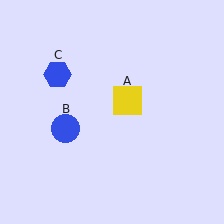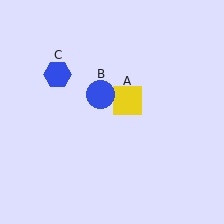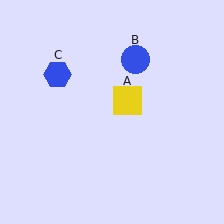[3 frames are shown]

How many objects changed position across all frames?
1 object changed position: blue circle (object B).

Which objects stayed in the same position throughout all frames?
Yellow square (object A) and blue hexagon (object C) remained stationary.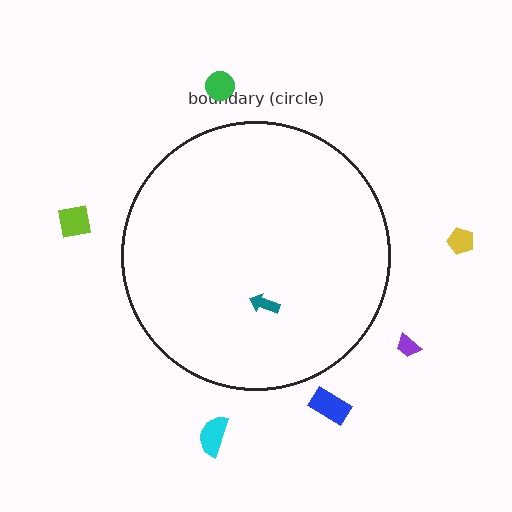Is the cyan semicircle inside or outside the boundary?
Outside.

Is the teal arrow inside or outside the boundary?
Inside.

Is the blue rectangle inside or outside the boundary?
Outside.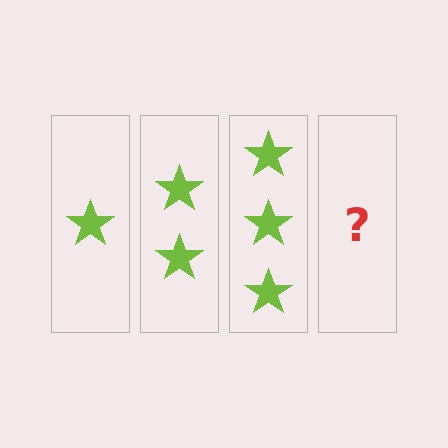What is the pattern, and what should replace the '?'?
The pattern is that each step adds one more star. The '?' should be 4 stars.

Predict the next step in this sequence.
The next step is 4 stars.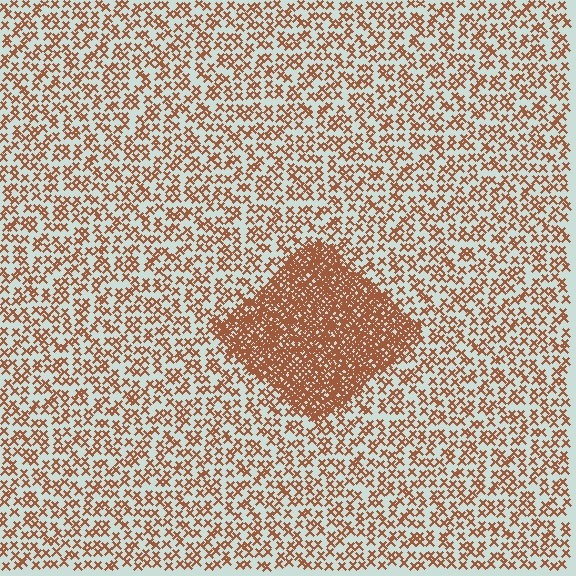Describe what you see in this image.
The image contains small brown elements arranged at two different densities. A diamond-shaped region is visible where the elements are more densely packed than the surrounding area.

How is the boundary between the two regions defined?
The boundary is defined by a change in element density (approximately 2.9x ratio). All elements are the same color, size, and shape.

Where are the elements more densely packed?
The elements are more densely packed inside the diamond boundary.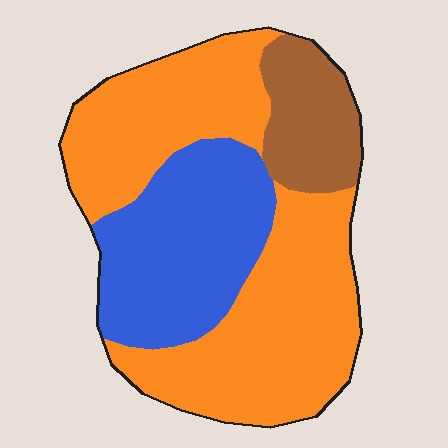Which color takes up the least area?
Brown, at roughly 15%.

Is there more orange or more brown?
Orange.